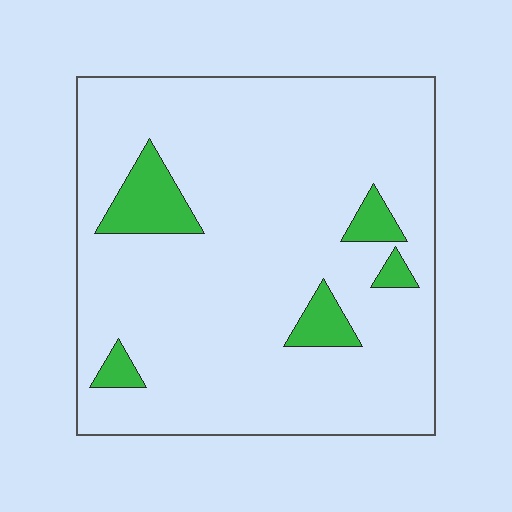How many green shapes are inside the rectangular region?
5.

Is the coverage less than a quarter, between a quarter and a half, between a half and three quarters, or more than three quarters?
Less than a quarter.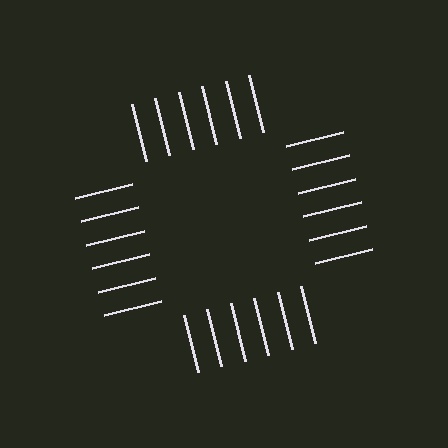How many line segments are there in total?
24 — 6 along each of the 4 edges.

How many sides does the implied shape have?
4 sides — the line-ends trace a square.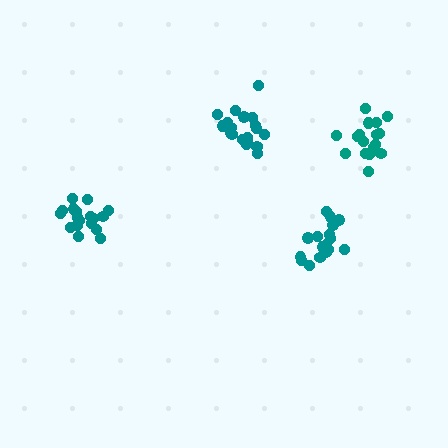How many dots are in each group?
Group 1: 18 dots, Group 2: 19 dots, Group 3: 17 dots, Group 4: 18 dots (72 total).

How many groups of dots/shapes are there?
There are 4 groups.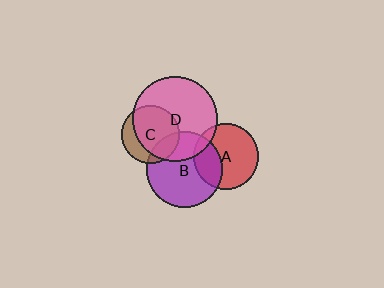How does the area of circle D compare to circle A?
Approximately 1.7 times.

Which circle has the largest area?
Circle D (pink).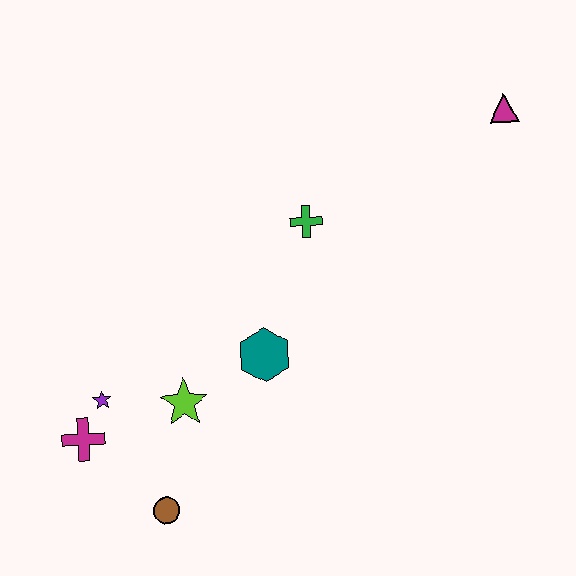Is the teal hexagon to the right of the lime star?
Yes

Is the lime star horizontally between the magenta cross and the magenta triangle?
Yes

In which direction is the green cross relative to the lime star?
The green cross is above the lime star.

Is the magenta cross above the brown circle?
Yes